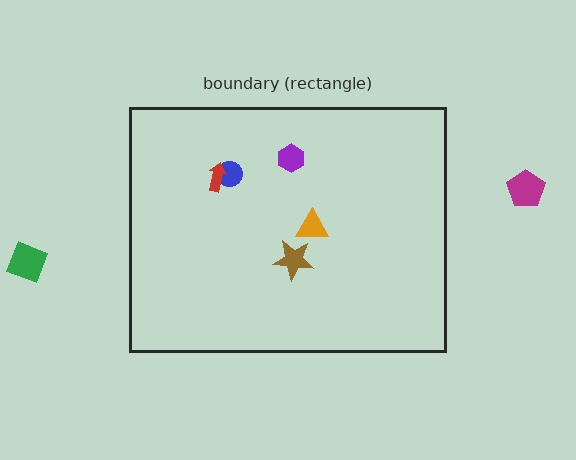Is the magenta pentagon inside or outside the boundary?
Outside.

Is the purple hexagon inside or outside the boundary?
Inside.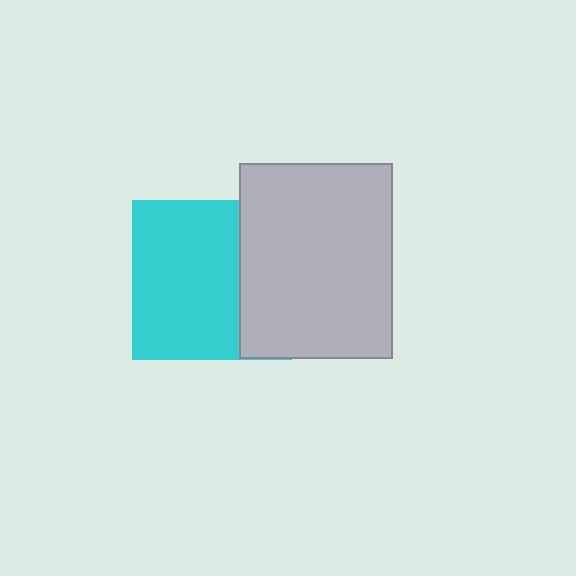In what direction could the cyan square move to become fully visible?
The cyan square could move left. That would shift it out from behind the light gray rectangle entirely.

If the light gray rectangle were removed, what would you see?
You would see the complete cyan square.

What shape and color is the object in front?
The object in front is a light gray rectangle.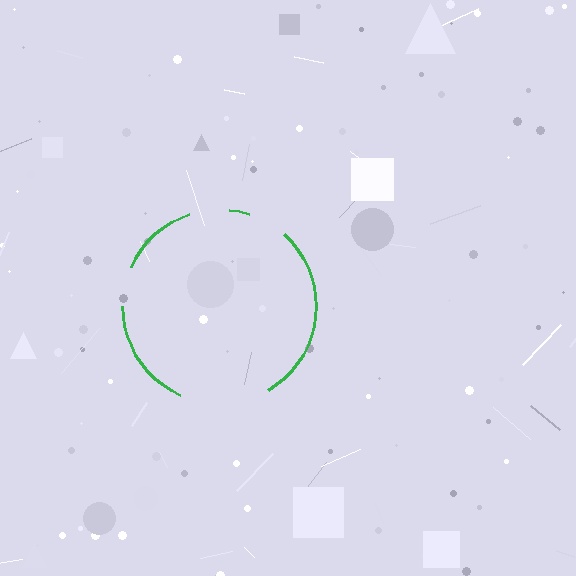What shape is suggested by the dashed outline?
The dashed outline suggests a circle.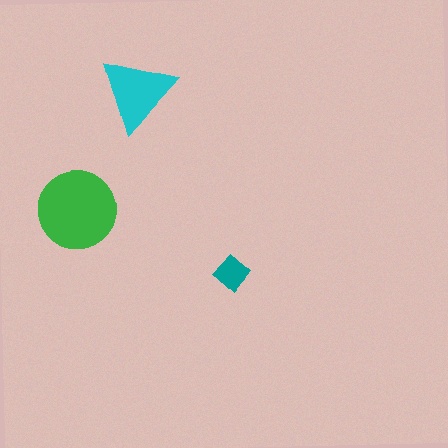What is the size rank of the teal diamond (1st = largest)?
3rd.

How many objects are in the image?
There are 3 objects in the image.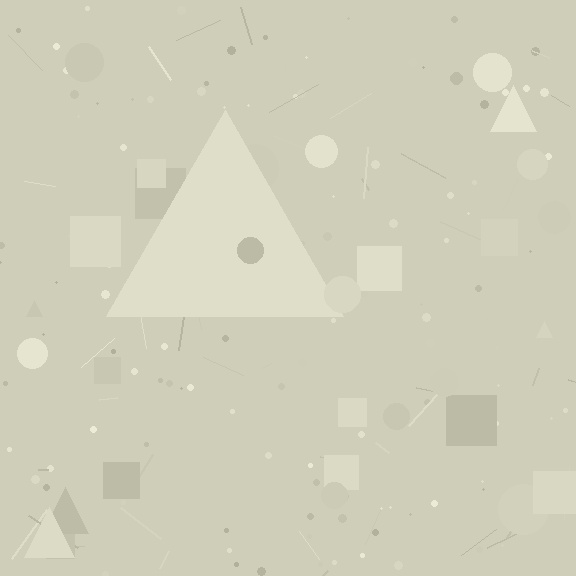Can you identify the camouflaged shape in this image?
The camouflaged shape is a triangle.